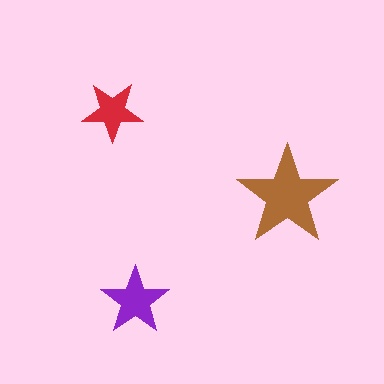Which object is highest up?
The red star is topmost.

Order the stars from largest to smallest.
the brown one, the purple one, the red one.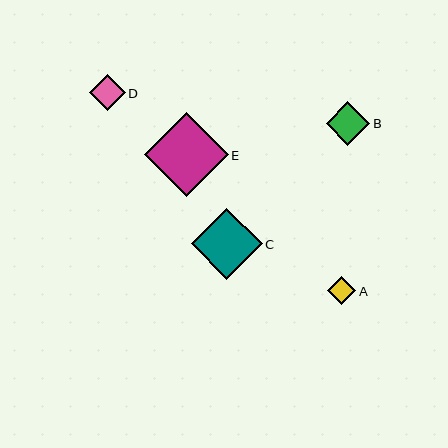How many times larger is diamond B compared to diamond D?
Diamond B is approximately 1.2 times the size of diamond D.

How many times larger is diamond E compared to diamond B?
Diamond E is approximately 1.9 times the size of diamond B.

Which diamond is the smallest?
Diamond A is the smallest with a size of approximately 28 pixels.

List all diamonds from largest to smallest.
From largest to smallest: E, C, B, D, A.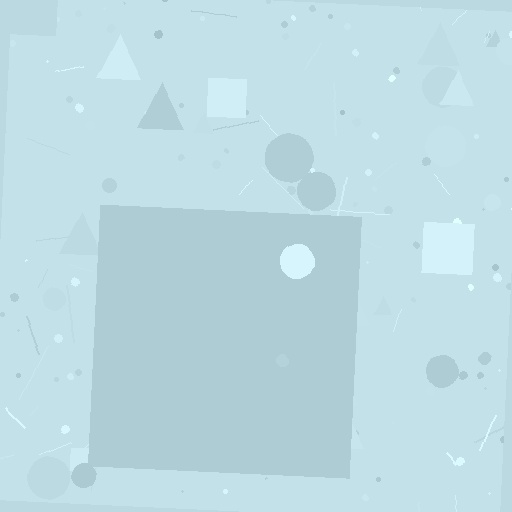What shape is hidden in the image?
A square is hidden in the image.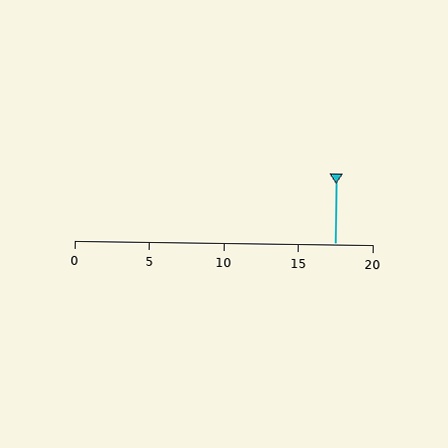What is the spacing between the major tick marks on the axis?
The major ticks are spaced 5 apart.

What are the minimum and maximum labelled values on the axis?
The axis runs from 0 to 20.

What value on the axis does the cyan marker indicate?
The marker indicates approximately 17.5.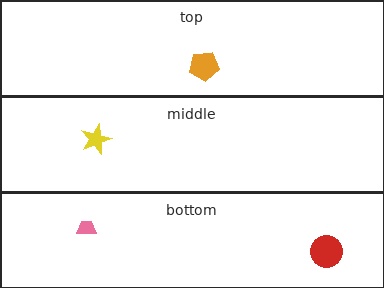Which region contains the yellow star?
The middle region.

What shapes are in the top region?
The orange pentagon.